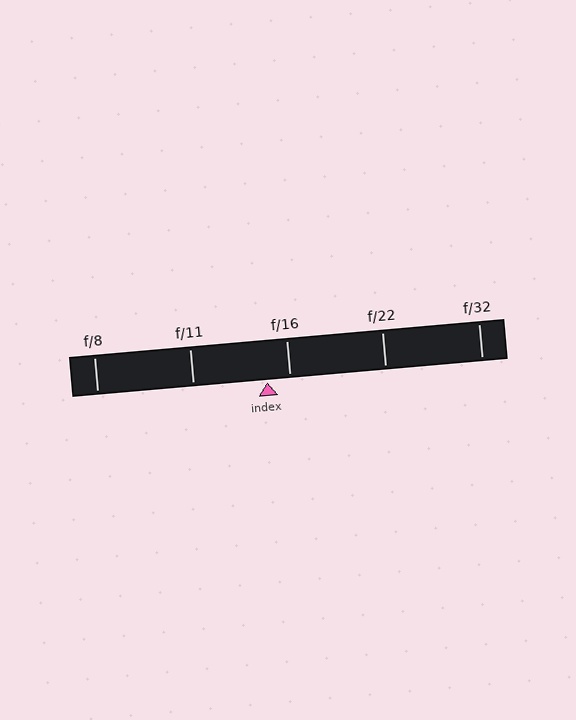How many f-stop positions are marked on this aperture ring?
There are 5 f-stop positions marked.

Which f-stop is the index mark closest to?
The index mark is closest to f/16.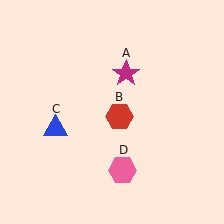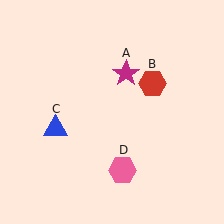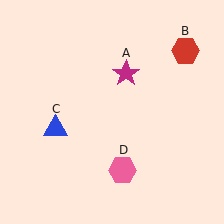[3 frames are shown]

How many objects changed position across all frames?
1 object changed position: red hexagon (object B).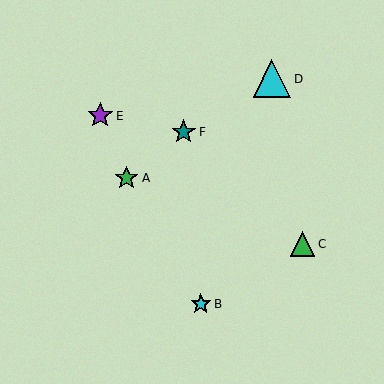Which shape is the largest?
The cyan triangle (labeled D) is the largest.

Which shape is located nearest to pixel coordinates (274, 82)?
The cyan triangle (labeled D) at (272, 79) is nearest to that location.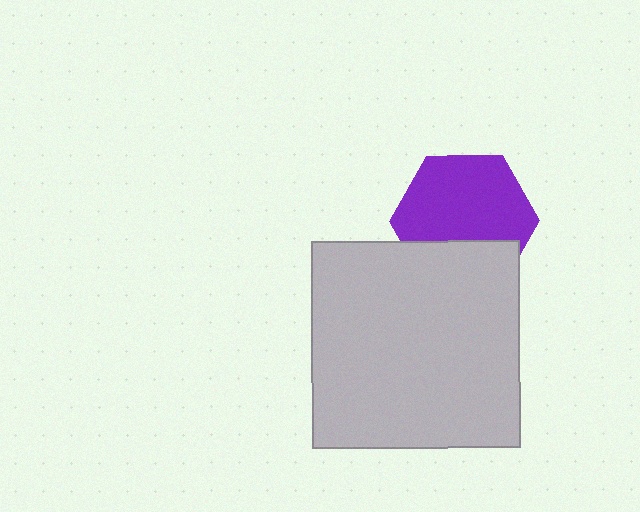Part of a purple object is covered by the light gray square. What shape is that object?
It is a hexagon.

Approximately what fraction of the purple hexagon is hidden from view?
Roughly 31% of the purple hexagon is hidden behind the light gray square.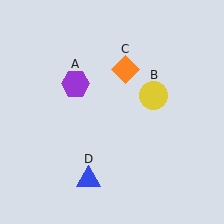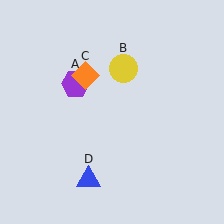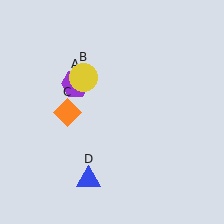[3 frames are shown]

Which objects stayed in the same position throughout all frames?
Purple hexagon (object A) and blue triangle (object D) remained stationary.